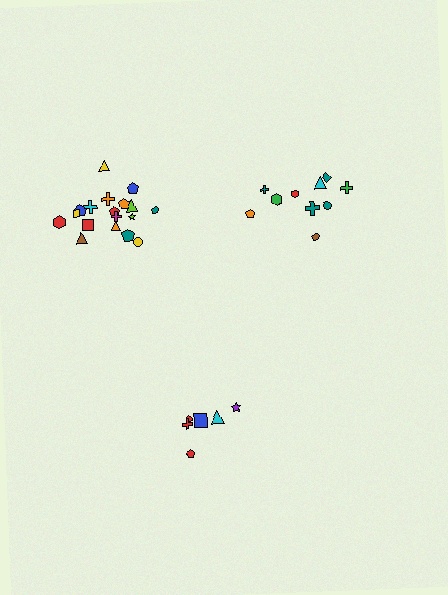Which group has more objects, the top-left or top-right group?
The top-left group.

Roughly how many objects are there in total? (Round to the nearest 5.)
Roughly 35 objects in total.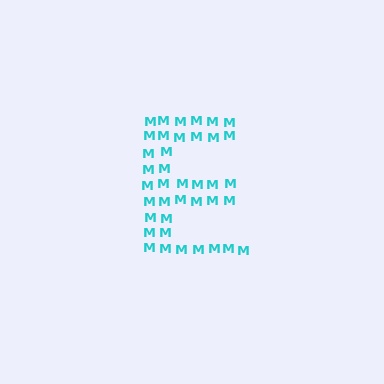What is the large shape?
The large shape is the letter E.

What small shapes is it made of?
It is made of small letter M's.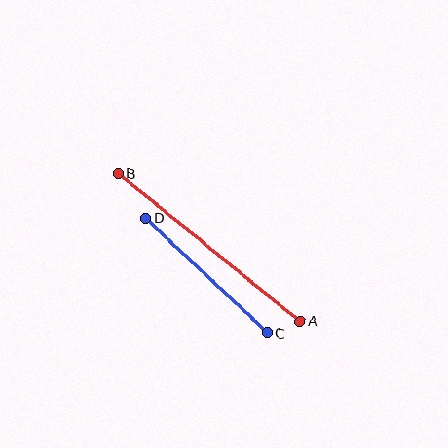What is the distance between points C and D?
The distance is approximately 167 pixels.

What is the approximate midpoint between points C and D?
The midpoint is at approximately (207, 275) pixels.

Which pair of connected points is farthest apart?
Points A and B are farthest apart.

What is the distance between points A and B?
The distance is approximately 234 pixels.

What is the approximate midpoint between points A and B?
The midpoint is at approximately (209, 248) pixels.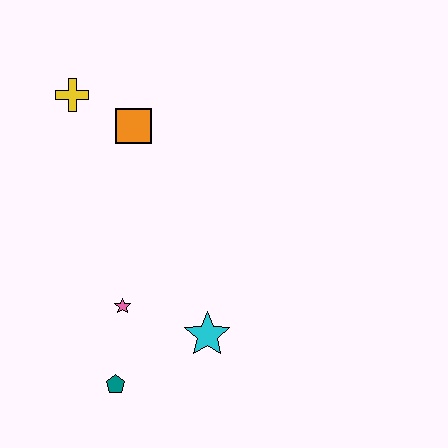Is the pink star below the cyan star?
No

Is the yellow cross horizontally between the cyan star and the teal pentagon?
No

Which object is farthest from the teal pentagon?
The yellow cross is farthest from the teal pentagon.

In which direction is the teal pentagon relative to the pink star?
The teal pentagon is below the pink star.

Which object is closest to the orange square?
The yellow cross is closest to the orange square.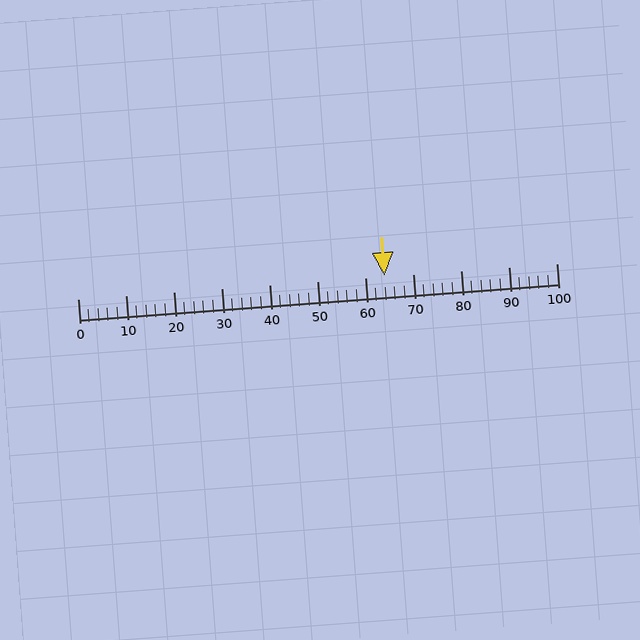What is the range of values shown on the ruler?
The ruler shows values from 0 to 100.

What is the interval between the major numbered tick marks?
The major tick marks are spaced 10 units apart.